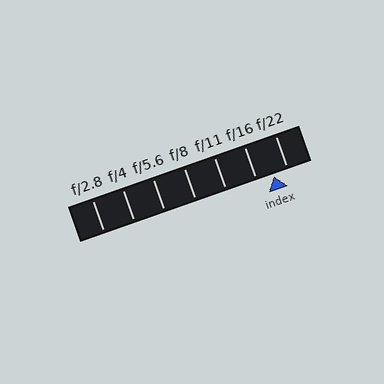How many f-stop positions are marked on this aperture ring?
There are 7 f-stop positions marked.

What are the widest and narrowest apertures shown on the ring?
The widest aperture shown is f/2.8 and the narrowest is f/22.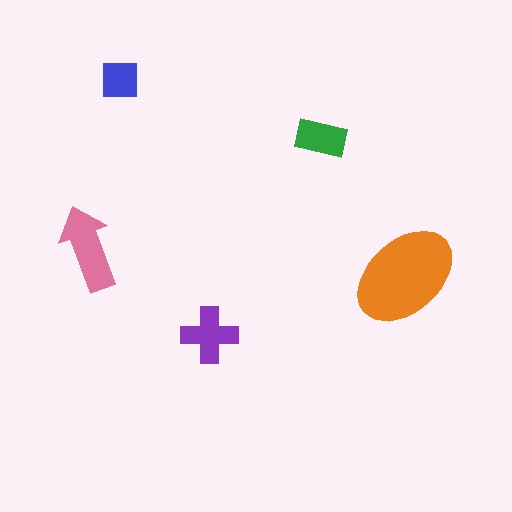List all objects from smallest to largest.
The blue square, the green rectangle, the purple cross, the pink arrow, the orange ellipse.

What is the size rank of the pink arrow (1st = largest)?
2nd.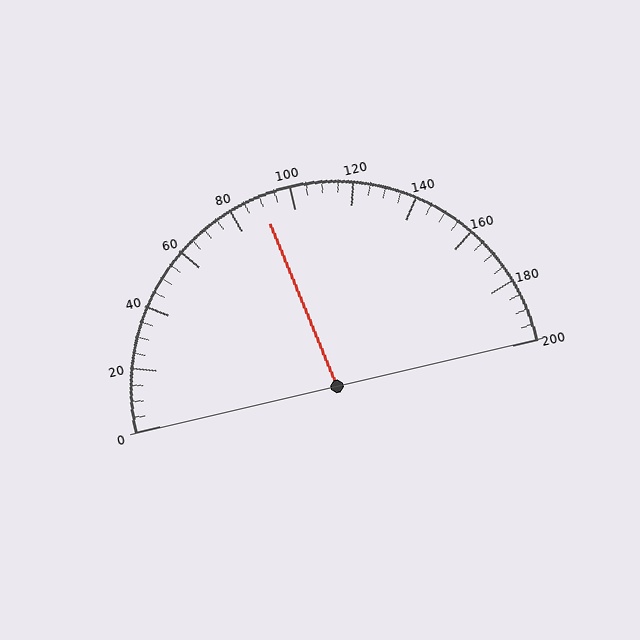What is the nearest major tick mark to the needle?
The nearest major tick mark is 80.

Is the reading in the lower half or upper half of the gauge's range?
The reading is in the lower half of the range (0 to 200).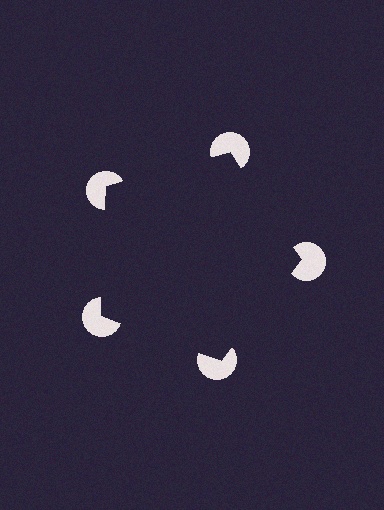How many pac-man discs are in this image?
There are 5 — one at each vertex of the illusory pentagon.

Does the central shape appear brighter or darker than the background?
It typically appears slightly darker than the background, even though no actual brightness change is drawn.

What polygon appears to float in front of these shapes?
An illusory pentagon — its edges are inferred from the aligned wedge cuts in the pac-man discs, not physically drawn.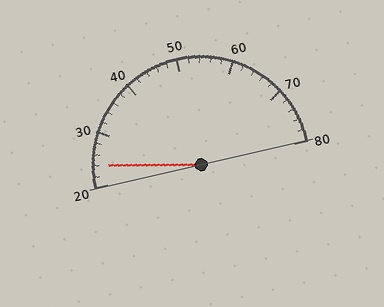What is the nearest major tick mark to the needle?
The nearest major tick mark is 20.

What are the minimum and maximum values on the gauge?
The gauge ranges from 20 to 80.